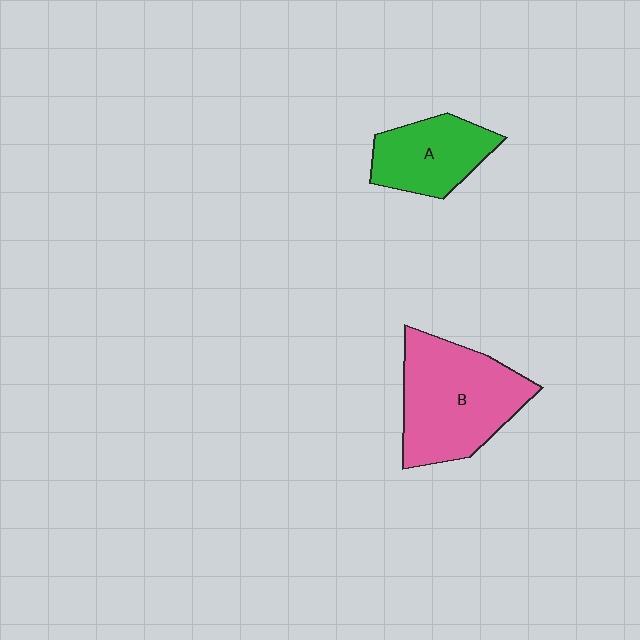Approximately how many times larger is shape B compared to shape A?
Approximately 1.6 times.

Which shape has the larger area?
Shape B (pink).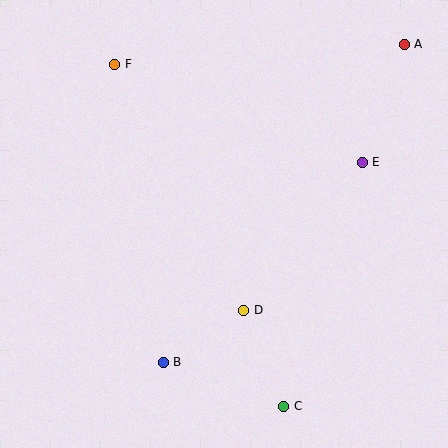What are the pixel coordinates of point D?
Point D is at (244, 310).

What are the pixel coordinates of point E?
Point E is at (362, 162).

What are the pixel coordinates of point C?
Point C is at (284, 406).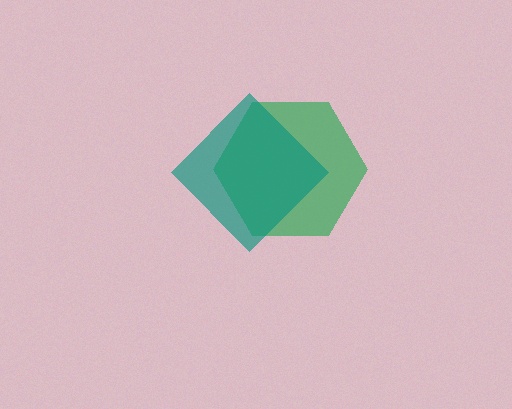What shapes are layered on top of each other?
The layered shapes are: a green hexagon, a teal diamond.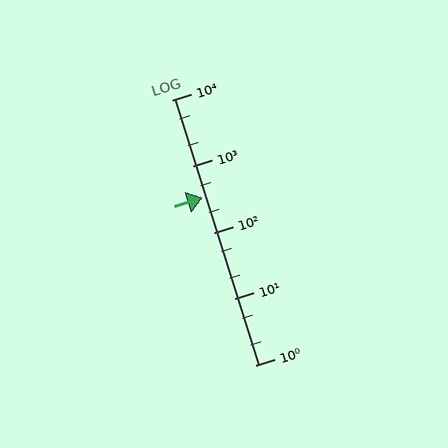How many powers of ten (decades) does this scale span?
The scale spans 4 decades, from 1 to 10000.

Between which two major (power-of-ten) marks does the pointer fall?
The pointer is between 100 and 1000.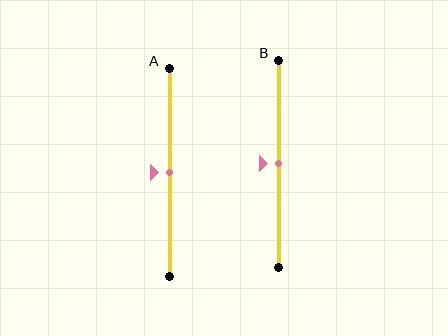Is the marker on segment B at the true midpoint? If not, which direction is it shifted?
Yes, the marker on segment B is at the true midpoint.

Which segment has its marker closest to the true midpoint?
Segment A has its marker closest to the true midpoint.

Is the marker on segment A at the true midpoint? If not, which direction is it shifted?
Yes, the marker on segment A is at the true midpoint.